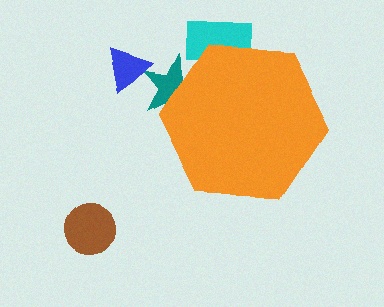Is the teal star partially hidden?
Yes, the teal star is partially hidden behind the orange hexagon.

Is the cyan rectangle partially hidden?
Yes, the cyan rectangle is partially hidden behind the orange hexagon.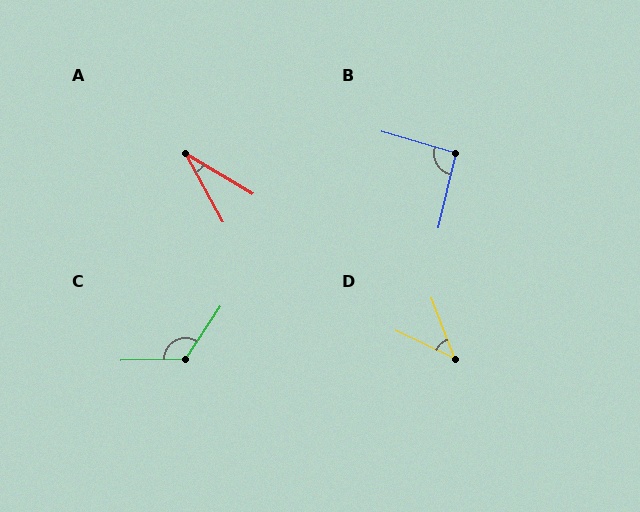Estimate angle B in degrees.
Approximately 93 degrees.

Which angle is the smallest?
A, at approximately 30 degrees.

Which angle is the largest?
C, at approximately 124 degrees.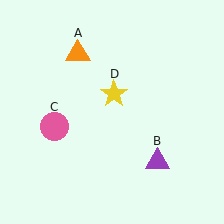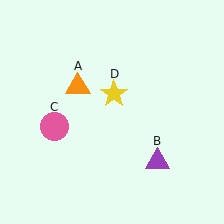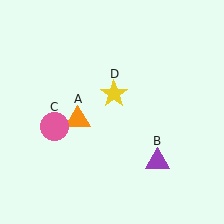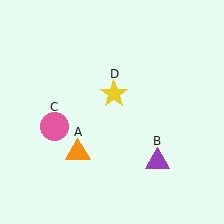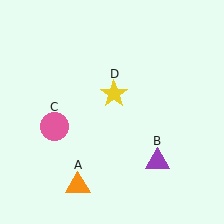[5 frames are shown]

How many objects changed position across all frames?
1 object changed position: orange triangle (object A).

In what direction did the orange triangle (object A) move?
The orange triangle (object A) moved down.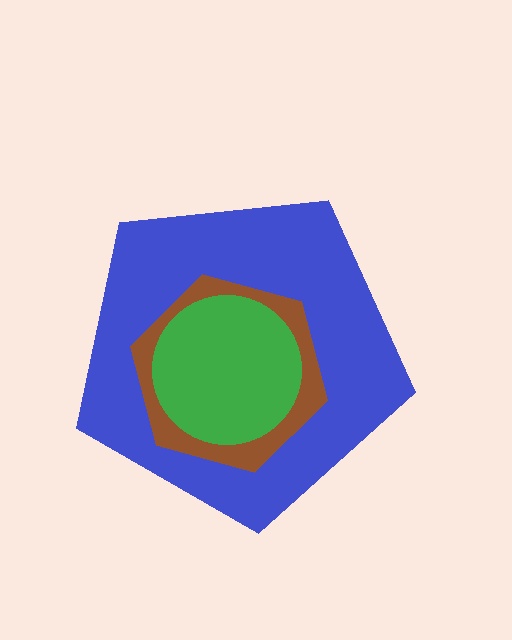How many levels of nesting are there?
3.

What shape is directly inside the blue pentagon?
The brown hexagon.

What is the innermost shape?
The green circle.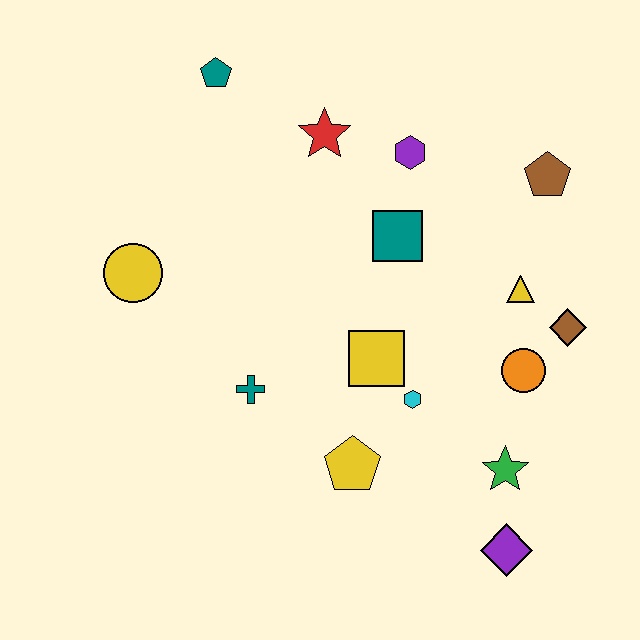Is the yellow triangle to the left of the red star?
No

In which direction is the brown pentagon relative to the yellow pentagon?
The brown pentagon is above the yellow pentagon.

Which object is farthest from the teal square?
The purple diamond is farthest from the teal square.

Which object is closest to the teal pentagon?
The red star is closest to the teal pentagon.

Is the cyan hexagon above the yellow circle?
No